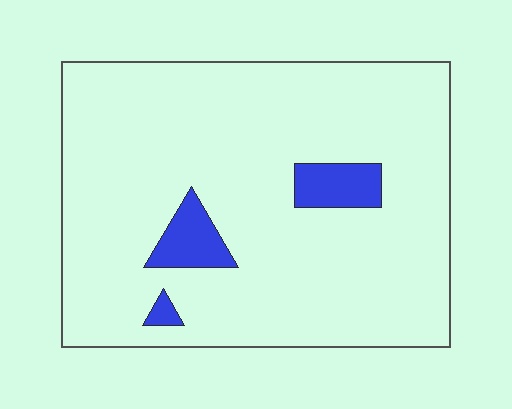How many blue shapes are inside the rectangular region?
3.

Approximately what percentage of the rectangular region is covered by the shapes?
Approximately 10%.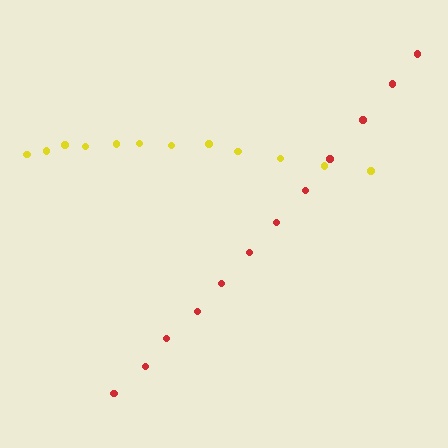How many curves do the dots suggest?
There are 2 distinct paths.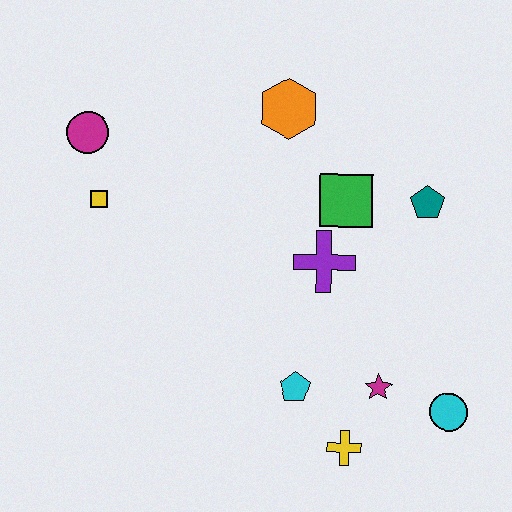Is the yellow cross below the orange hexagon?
Yes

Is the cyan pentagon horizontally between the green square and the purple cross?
No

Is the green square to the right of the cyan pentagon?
Yes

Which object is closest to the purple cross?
The green square is closest to the purple cross.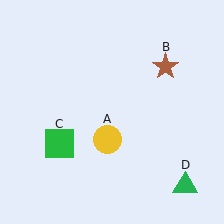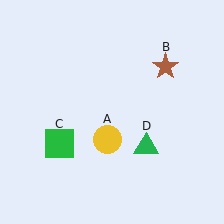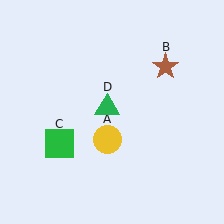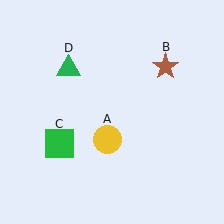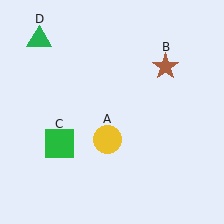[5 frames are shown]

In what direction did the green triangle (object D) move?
The green triangle (object D) moved up and to the left.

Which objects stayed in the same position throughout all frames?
Yellow circle (object A) and brown star (object B) and green square (object C) remained stationary.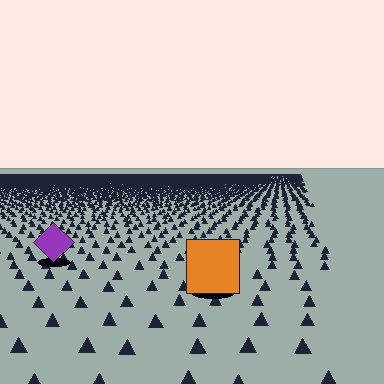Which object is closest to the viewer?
The orange square is closest. The texture marks near it are larger and more spread out.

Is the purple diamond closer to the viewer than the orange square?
No. The orange square is closer — you can tell from the texture gradient: the ground texture is coarser near it.